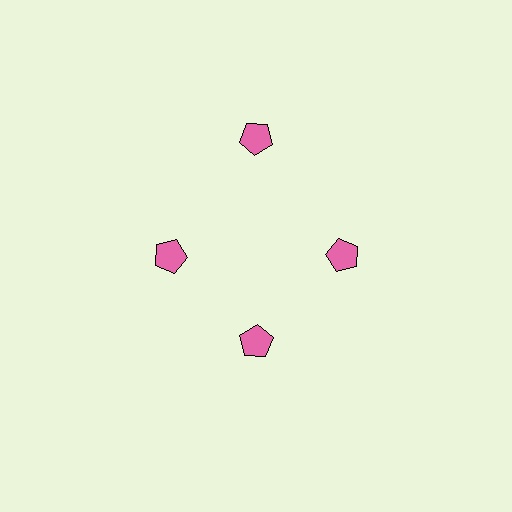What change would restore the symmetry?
The symmetry would be restored by moving it inward, back onto the ring so that all 4 pentagons sit at equal angles and equal distance from the center.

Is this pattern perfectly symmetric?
No. The 4 pink pentagons are arranged in a ring, but one element near the 12 o'clock position is pushed outward from the center, breaking the 4-fold rotational symmetry.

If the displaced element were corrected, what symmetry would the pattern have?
It would have 4-fold rotational symmetry — the pattern would map onto itself every 90 degrees.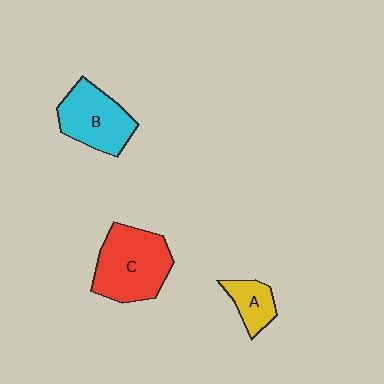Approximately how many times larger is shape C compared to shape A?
Approximately 2.5 times.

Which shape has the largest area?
Shape C (red).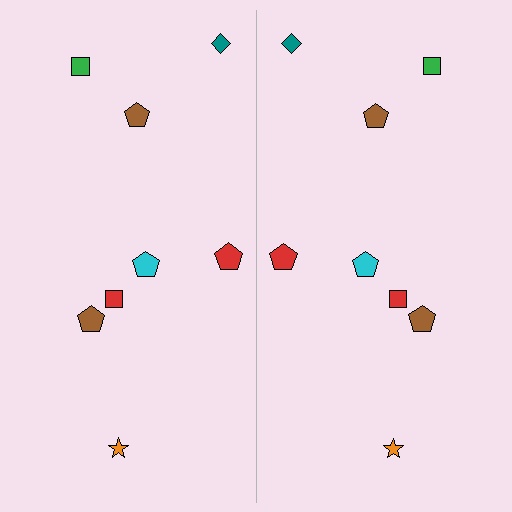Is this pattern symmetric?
Yes, this pattern has bilateral (reflection) symmetry.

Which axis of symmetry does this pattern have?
The pattern has a vertical axis of symmetry running through the center of the image.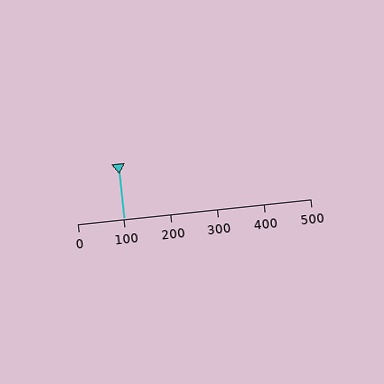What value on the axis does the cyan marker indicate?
The marker indicates approximately 100.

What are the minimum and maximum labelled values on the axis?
The axis runs from 0 to 500.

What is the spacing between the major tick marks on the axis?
The major ticks are spaced 100 apart.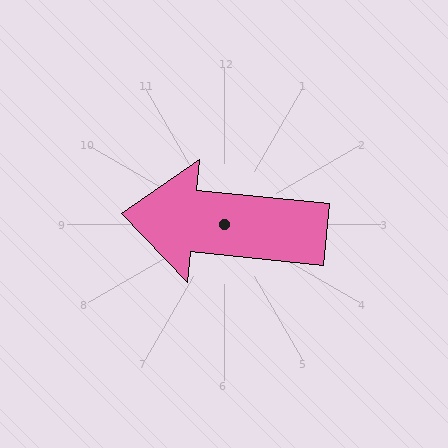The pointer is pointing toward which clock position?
Roughly 9 o'clock.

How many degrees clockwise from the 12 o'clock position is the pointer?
Approximately 276 degrees.